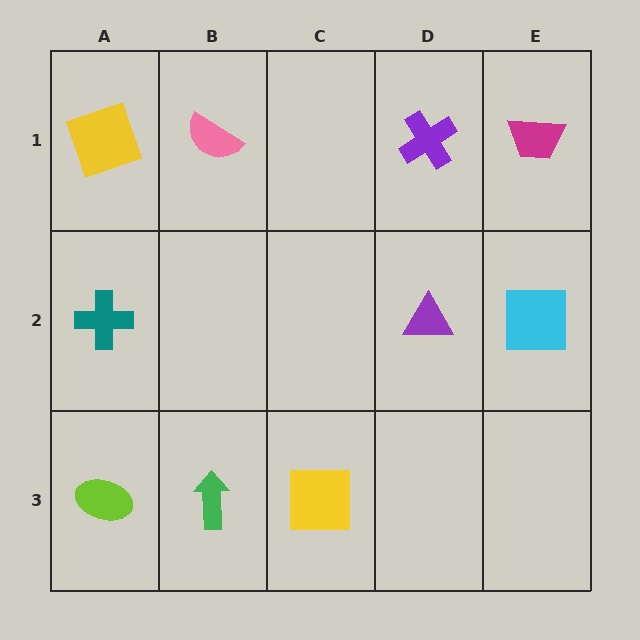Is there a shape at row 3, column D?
No, that cell is empty.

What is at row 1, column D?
A purple cross.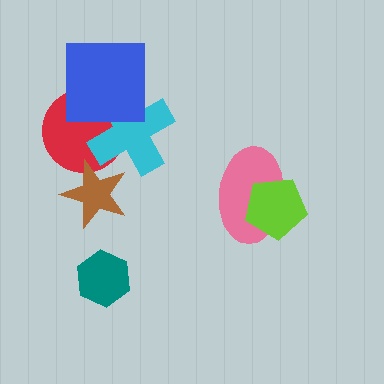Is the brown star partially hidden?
Yes, it is partially covered by another shape.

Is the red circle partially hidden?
Yes, it is partially covered by another shape.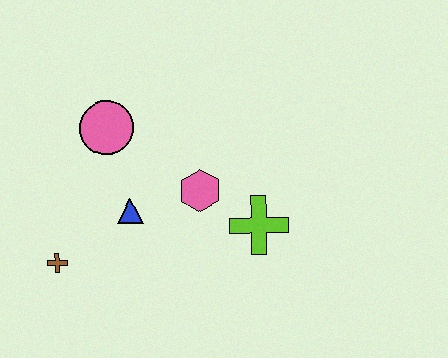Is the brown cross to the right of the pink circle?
No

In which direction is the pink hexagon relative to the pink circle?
The pink hexagon is to the right of the pink circle.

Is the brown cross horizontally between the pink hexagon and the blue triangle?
No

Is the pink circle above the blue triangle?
Yes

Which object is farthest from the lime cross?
The brown cross is farthest from the lime cross.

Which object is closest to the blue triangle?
The pink hexagon is closest to the blue triangle.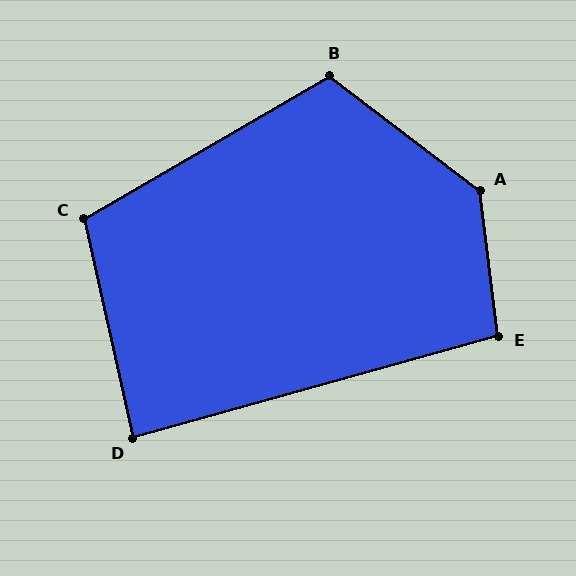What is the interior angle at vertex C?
Approximately 107 degrees (obtuse).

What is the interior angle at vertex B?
Approximately 113 degrees (obtuse).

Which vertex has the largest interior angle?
A, at approximately 134 degrees.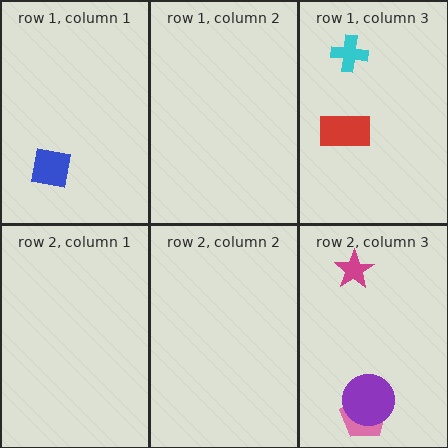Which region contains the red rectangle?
The row 1, column 3 region.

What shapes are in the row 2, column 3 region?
The pink pentagon, the purple circle, the magenta star.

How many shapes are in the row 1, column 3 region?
2.